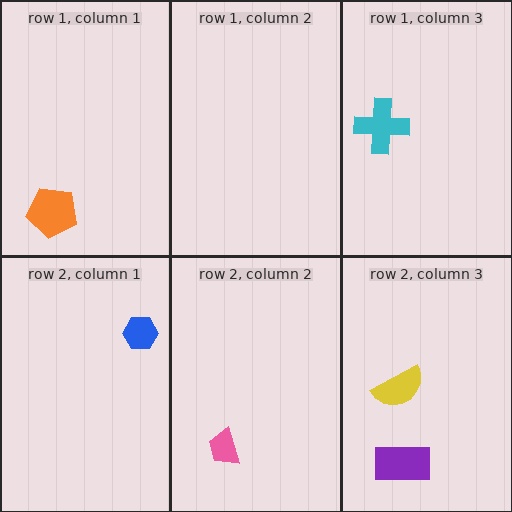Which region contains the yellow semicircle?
The row 2, column 3 region.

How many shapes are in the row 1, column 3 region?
1.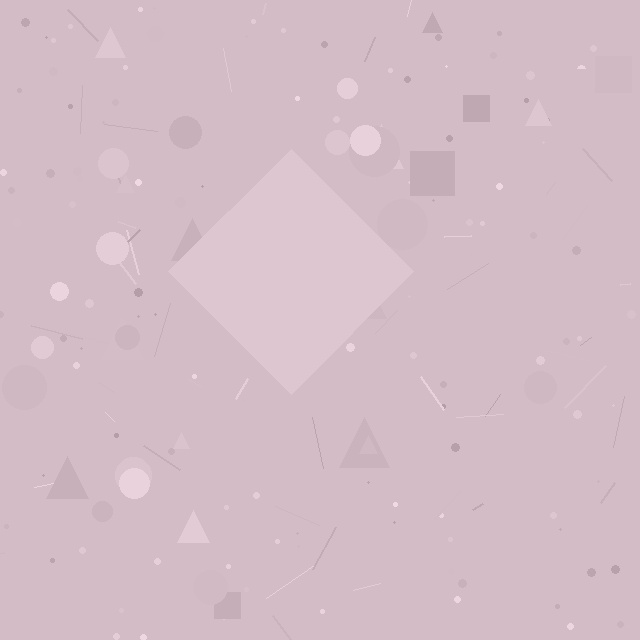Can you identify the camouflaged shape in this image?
The camouflaged shape is a diamond.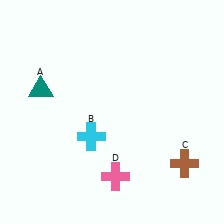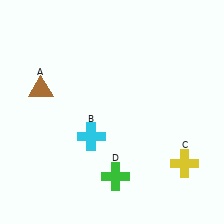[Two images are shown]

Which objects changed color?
A changed from teal to brown. C changed from brown to yellow. D changed from pink to green.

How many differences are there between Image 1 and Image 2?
There are 3 differences between the two images.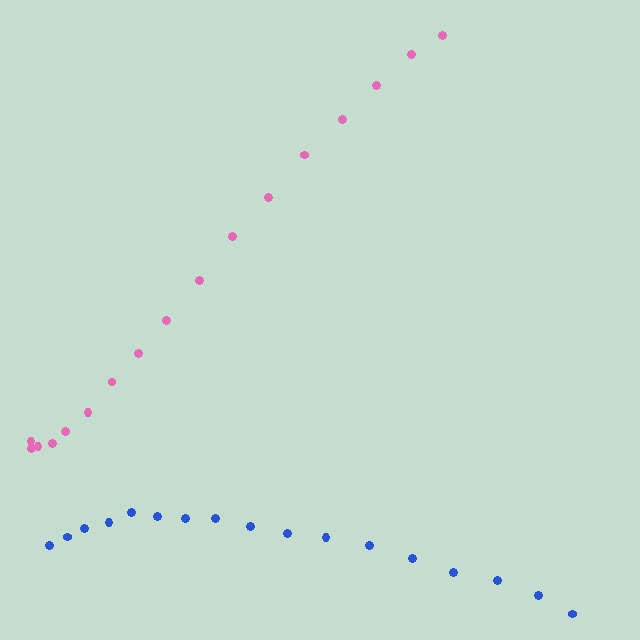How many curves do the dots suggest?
There are 2 distinct paths.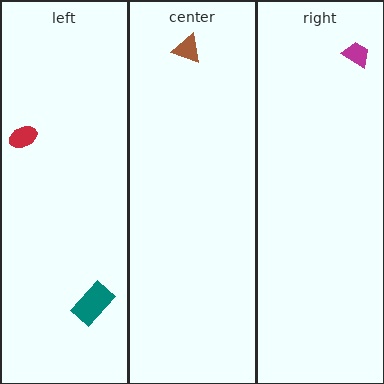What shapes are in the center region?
The brown triangle.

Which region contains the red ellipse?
The left region.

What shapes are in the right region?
The magenta trapezoid.